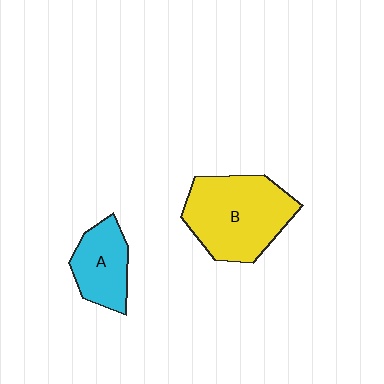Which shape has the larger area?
Shape B (yellow).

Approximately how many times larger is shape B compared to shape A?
Approximately 1.8 times.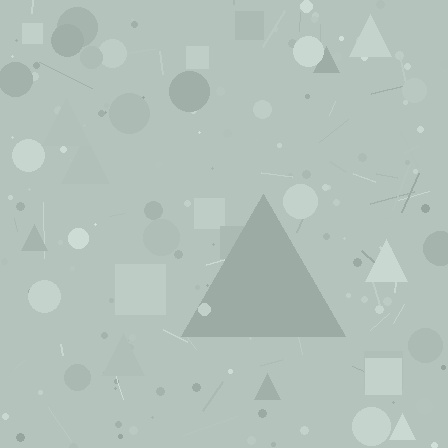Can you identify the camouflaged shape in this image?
The camouflaged shape is a triangle.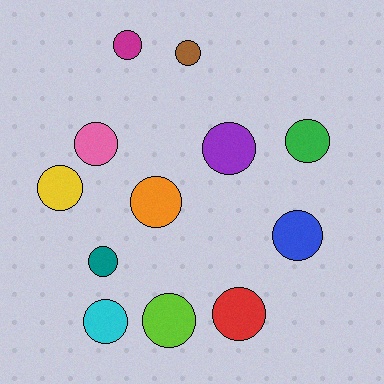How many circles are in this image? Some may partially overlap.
There are 12 circles.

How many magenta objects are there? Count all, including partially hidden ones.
There is 1 magenta object.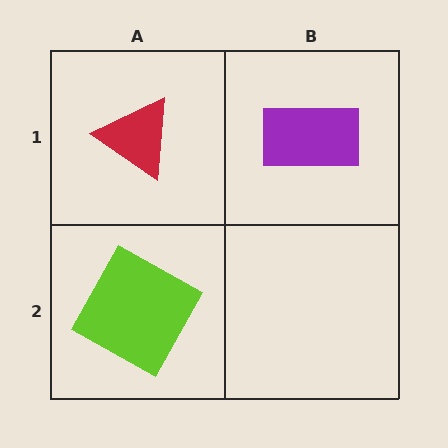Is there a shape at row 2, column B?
No, that cell is empty.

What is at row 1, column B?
A purple rectangle.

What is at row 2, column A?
A lime square.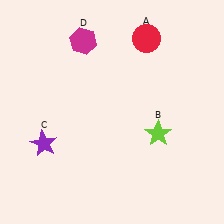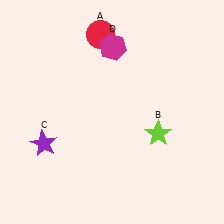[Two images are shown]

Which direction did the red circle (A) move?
The red circle (A) moved left.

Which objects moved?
The objects that moved are: the red circle (A), the magenta hexagon (D).